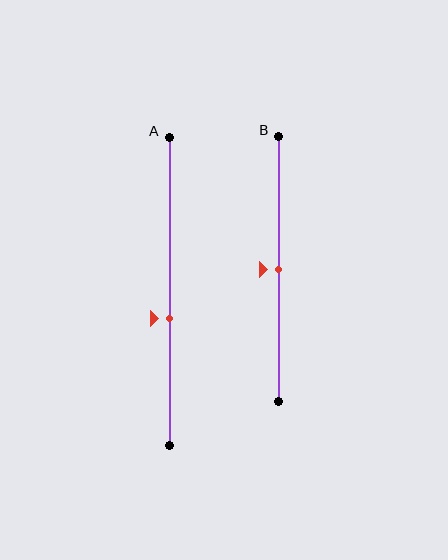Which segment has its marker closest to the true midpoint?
Segment B has its marker closest to the true midpoint.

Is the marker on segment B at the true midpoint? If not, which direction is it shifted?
Yes, the marker on segment B is at the true midpoint.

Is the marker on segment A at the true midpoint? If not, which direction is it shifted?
No, the marker on segment A is shifted downward by about 9% of the segment length.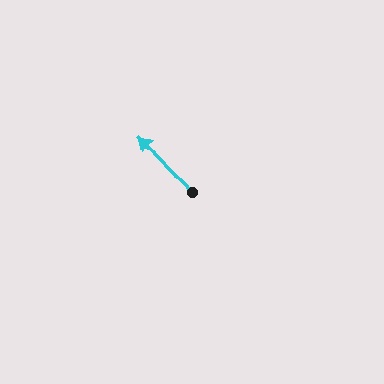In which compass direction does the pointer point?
Northwest.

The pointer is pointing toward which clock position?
Roughly 11 o'clock.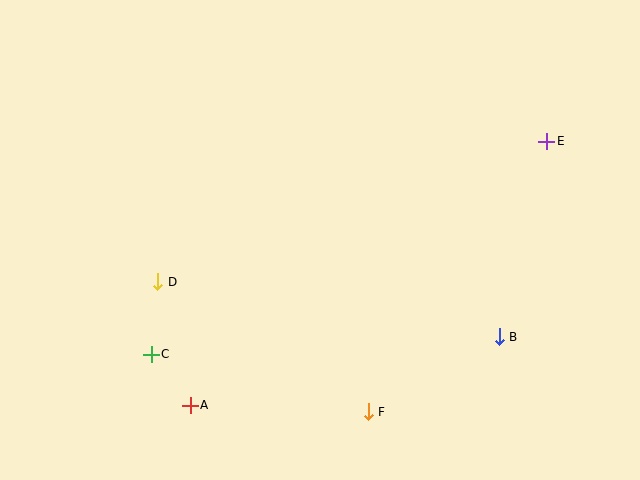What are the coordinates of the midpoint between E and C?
The midpoint between E and C is at (349, 248).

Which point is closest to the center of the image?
Point D at (158, 282) is closest to the center.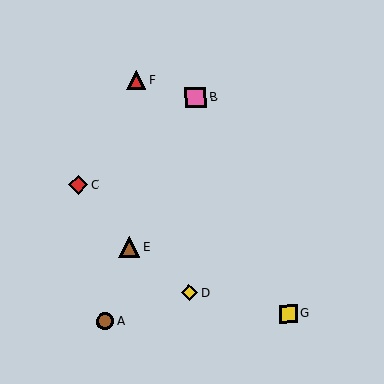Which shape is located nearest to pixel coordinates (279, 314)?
The yellow square (labeled G) at (288, 314) is nearest to that location.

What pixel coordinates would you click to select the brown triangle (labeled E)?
Click at (129, 247) to select the brown triangle E.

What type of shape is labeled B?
Shape B is a pink square.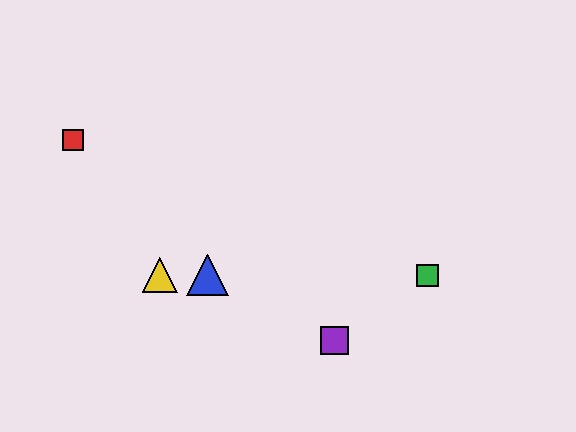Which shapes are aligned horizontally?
The blue triangle, the green square, the yellow triangle are aligned horizontally.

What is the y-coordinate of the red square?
The red square is at y≈140.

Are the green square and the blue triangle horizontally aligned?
Yes, both are at y≈275.